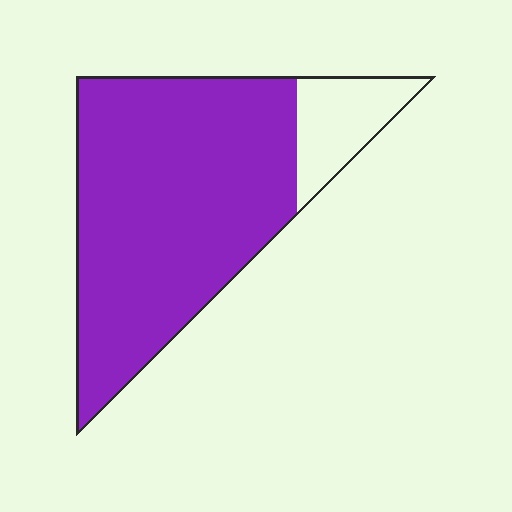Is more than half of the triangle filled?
Yes.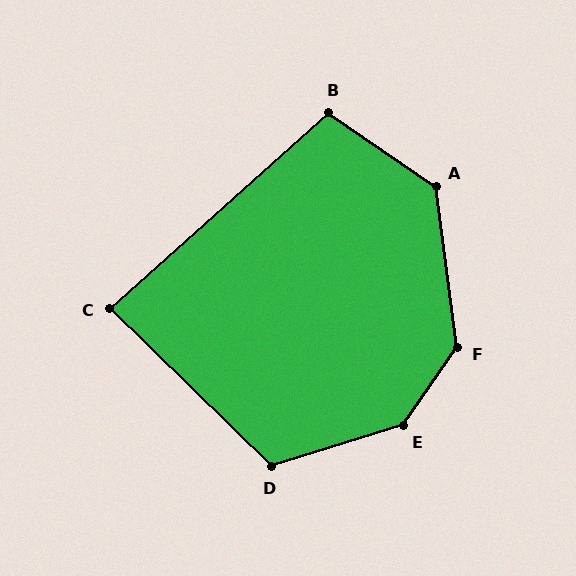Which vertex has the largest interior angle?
E, at approximately 142 degrees.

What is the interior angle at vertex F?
Approximately 138 degrees (obtuse).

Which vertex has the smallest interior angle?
C, at approximately 86 degrees.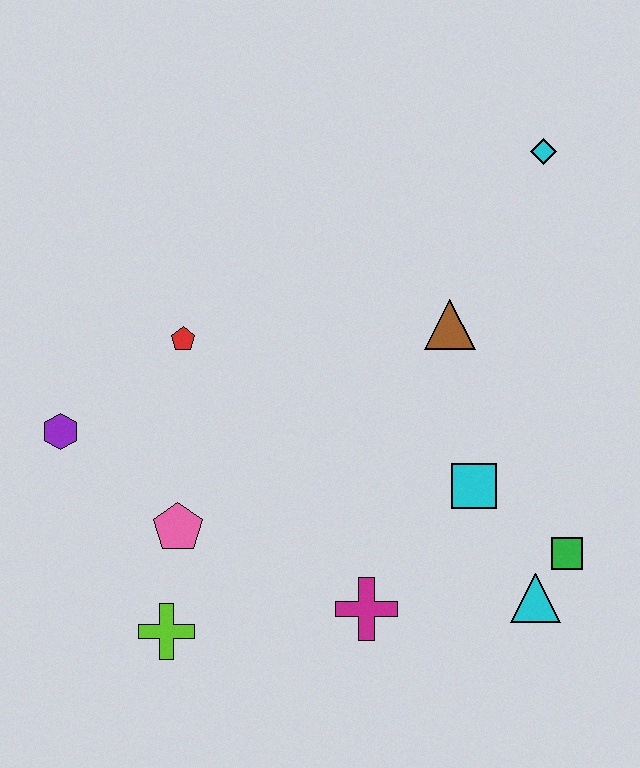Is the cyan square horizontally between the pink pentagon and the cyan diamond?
Yes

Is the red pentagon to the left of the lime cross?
No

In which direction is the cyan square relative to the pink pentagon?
The cyan square is to the right of the pink pentagon.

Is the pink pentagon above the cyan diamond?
No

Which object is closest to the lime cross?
The pink pentagon is closest to the lime cross.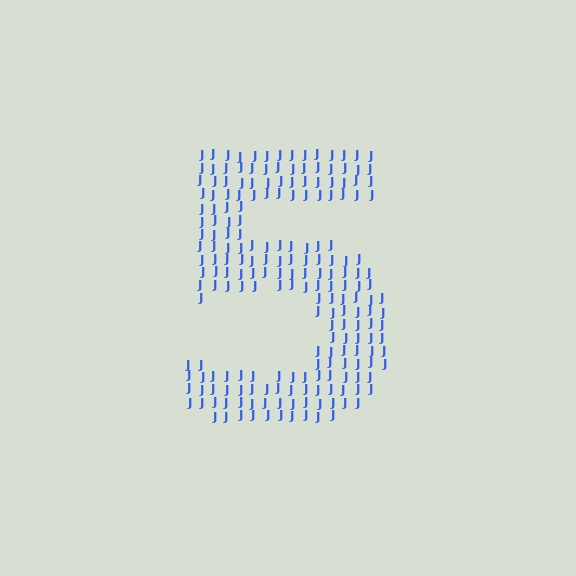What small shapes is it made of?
It is made of small letter J's.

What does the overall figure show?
The overall figure shows the digit 5.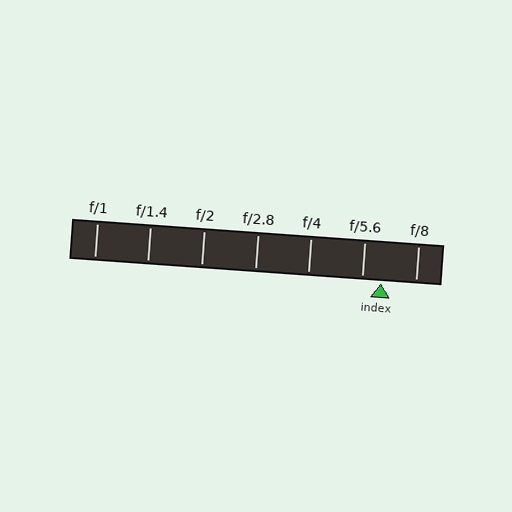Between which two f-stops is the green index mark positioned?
The index mark is between f/5.6 and f/8.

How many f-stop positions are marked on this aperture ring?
There are 7 f-stop positions marked.